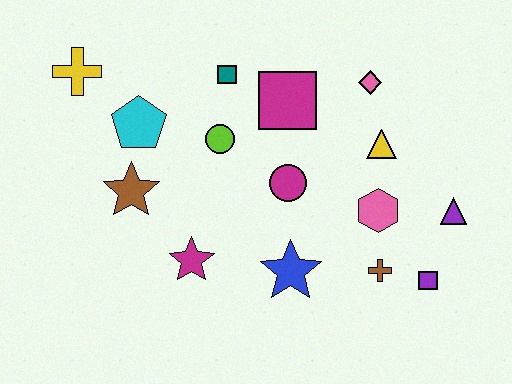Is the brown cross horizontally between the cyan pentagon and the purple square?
Yes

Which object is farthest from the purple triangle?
The yellow cross is farthest from the purple triangle.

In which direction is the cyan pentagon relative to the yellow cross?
The cyan pentagon is to the right of the yellow cross.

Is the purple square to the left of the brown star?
No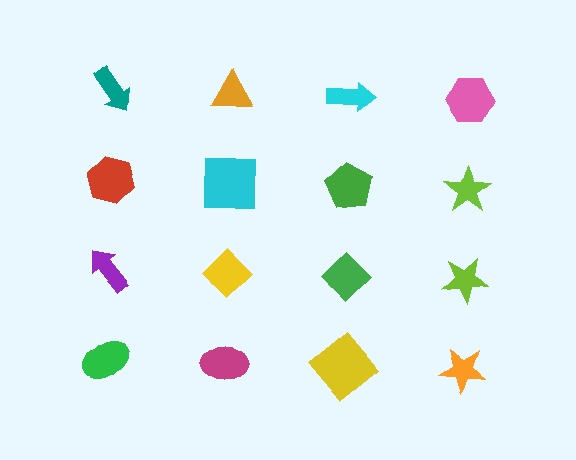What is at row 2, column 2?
A cyan square.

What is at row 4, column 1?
A green ellipse.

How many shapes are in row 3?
4 shapes.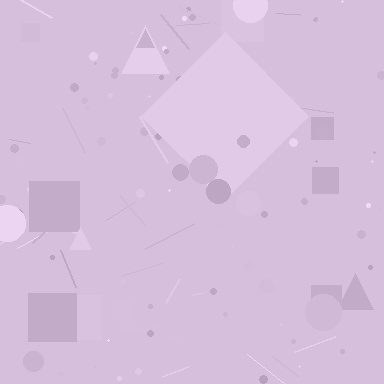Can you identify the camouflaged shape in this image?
The camouflaged shape is a diamond.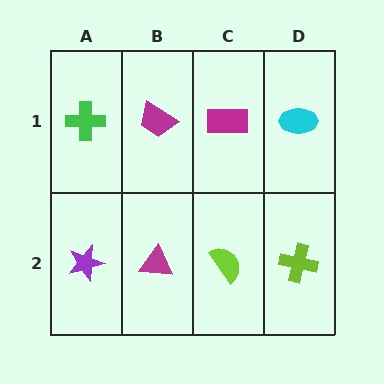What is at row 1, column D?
A cyan ellipse.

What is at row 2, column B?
A magenta triangle.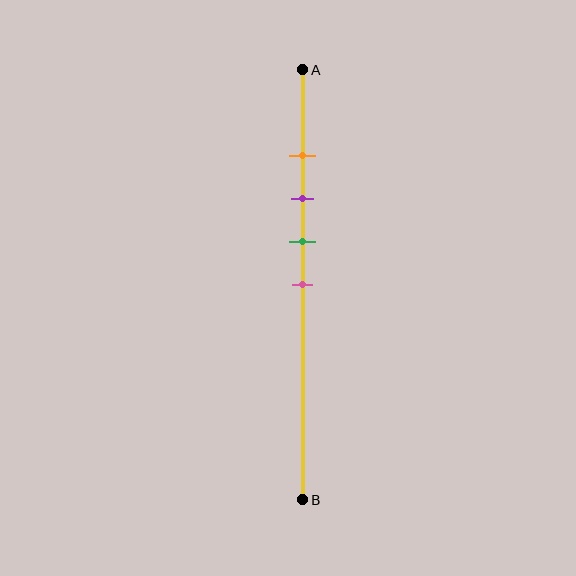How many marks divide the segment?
There are 4 marks dividing the segment.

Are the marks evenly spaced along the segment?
Yes, the marks are approximately evenly spaced.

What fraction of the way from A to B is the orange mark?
The orange mark is approximately 20% (0.2) of the way from A to B.